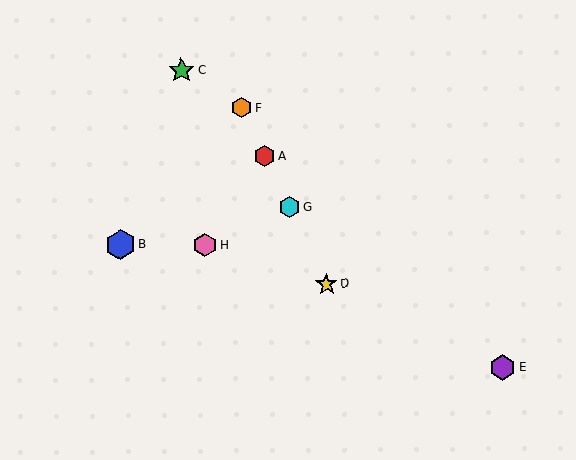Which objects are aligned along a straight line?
Objects A, D, F, G are aligned along a straight line.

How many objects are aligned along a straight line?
4 objects (A, D, F, G) are aligned along a straight line.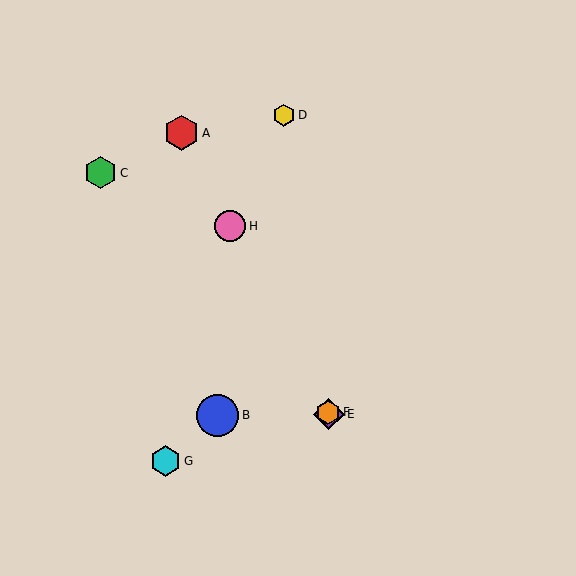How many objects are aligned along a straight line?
4 objects (A, E, F, H) are aligned along a straight line.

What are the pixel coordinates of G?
Object G is at (166, 461).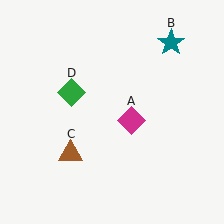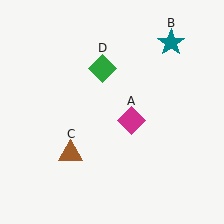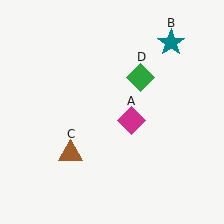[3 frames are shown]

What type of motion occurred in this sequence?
The green diamond (object D) rotated clockwise around the center of the scene.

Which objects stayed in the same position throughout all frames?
Magenta diamond (object A) and teal star (object B) and brown triangle (object C) remained stationary.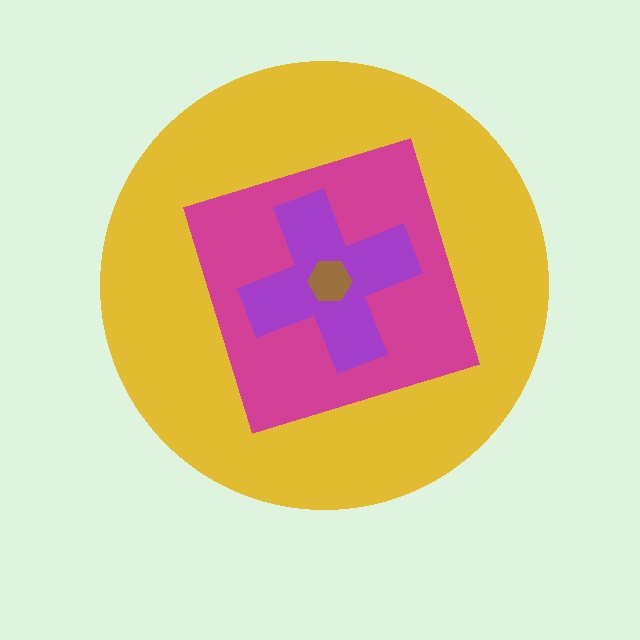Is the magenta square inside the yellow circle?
Yes.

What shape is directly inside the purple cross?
The brown hexagon.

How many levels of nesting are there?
4.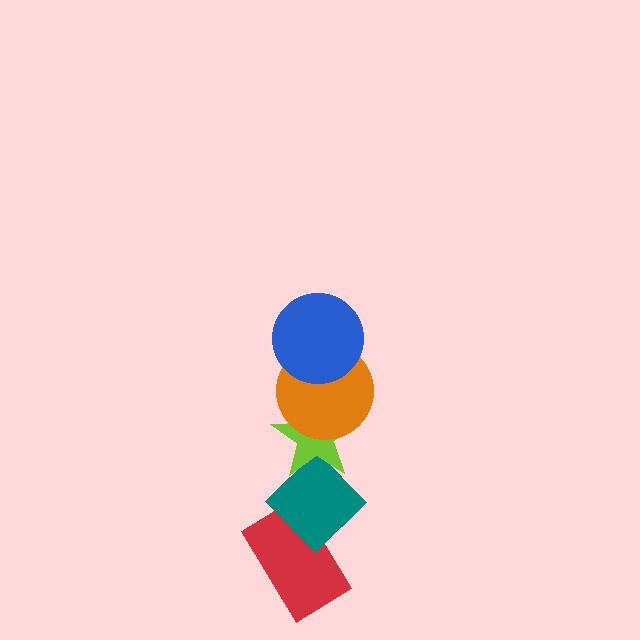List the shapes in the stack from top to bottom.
From top to bottom: the blue circle, the orange circle, the lime star, the teal diamond, the red rectangle.